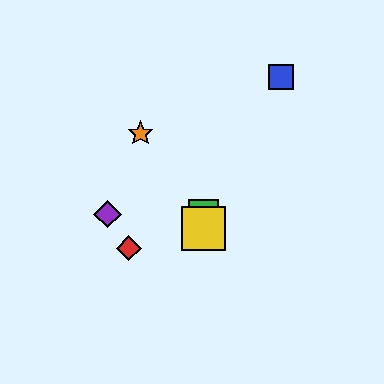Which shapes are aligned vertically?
The green square, the yellow square are aligned vertically.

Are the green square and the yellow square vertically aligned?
Yes, both are at x≈204.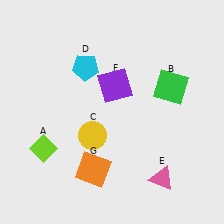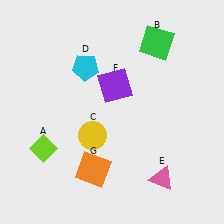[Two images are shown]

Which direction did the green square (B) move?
The green square (B) moved up.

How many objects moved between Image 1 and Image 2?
1 object moved between the two images.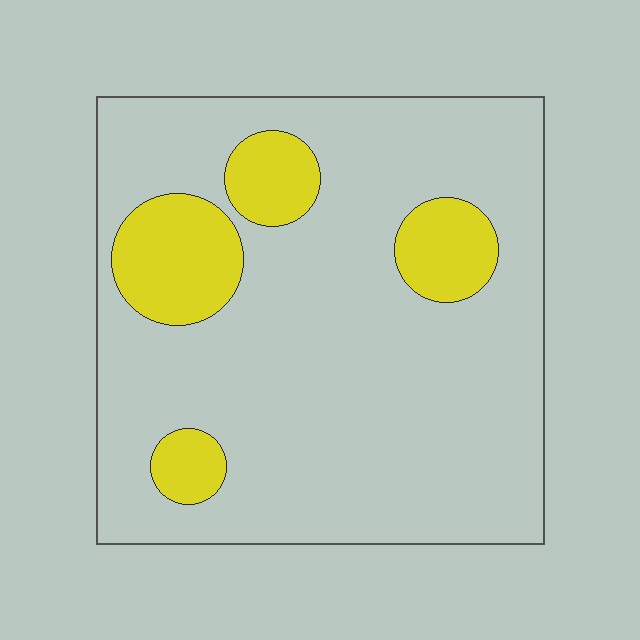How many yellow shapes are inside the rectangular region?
4.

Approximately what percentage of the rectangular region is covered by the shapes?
Approximately 15%.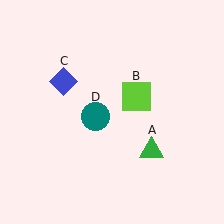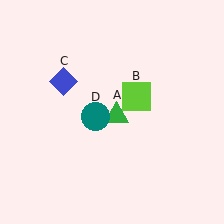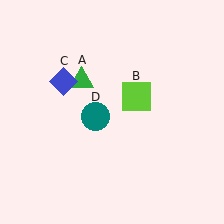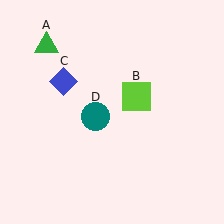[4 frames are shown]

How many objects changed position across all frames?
1 object changed position: green triangle (object A).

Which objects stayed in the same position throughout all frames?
Lime square (object B) and blue diamond (object C) and teal circle (object D) remained stationary.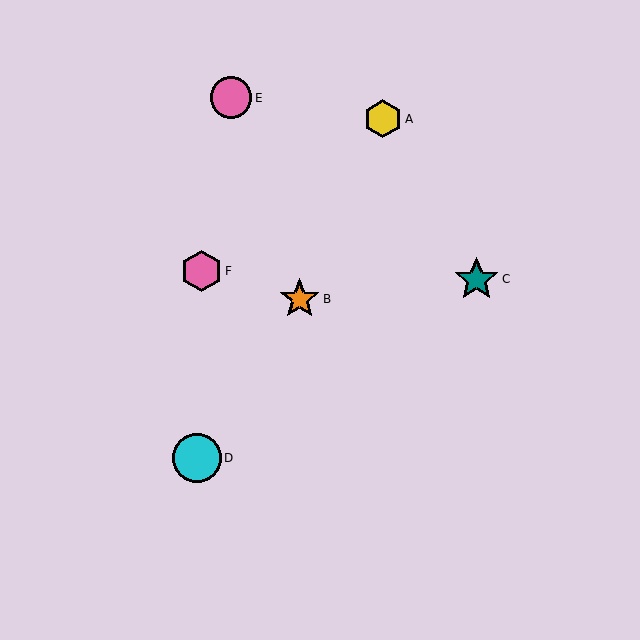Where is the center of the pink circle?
The center of the pink circle is at (231, 98).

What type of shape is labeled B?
Shape B is an orange star.